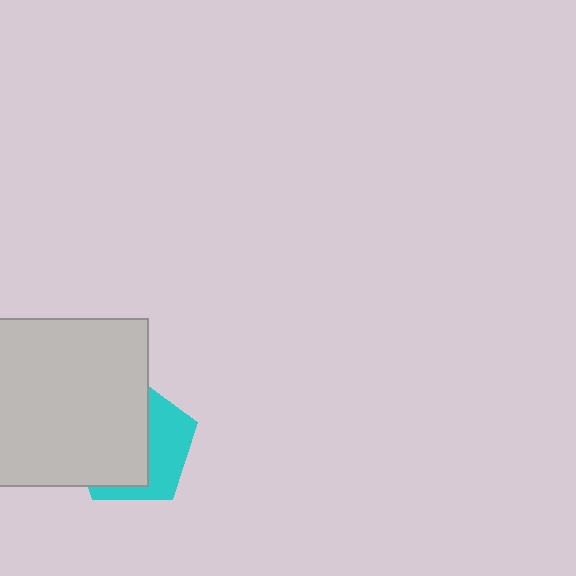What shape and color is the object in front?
The object in front is a light gray square.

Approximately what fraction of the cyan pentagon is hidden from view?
Roughly 62% of the cyan pentagon is hidden behind the light gray square.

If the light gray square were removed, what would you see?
You would see the complete cyan pentagon.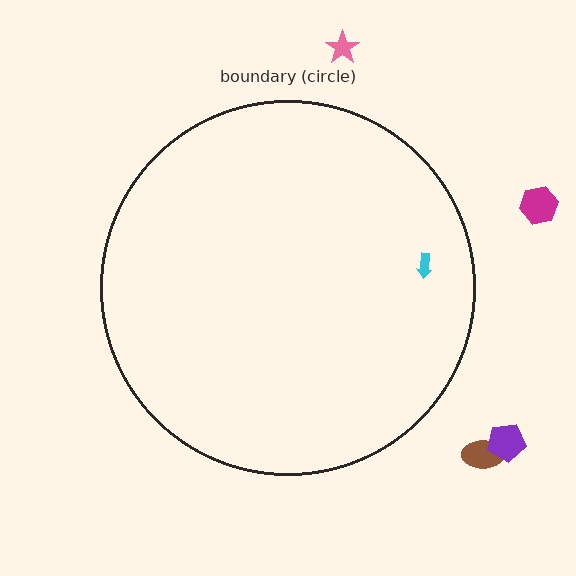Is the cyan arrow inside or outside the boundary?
Inside.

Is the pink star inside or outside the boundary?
Outside.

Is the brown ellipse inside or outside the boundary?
Outside.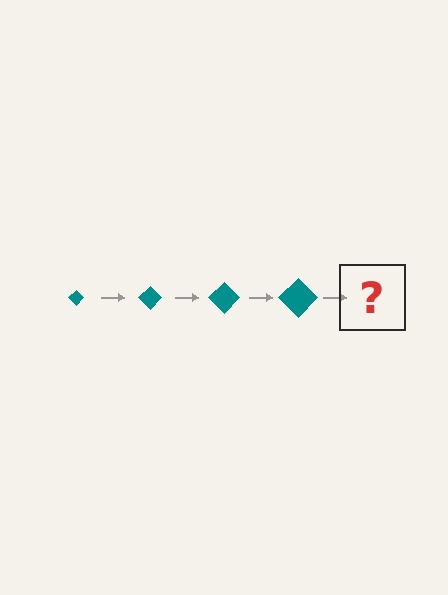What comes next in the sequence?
The next element should be a teal diamond, larger than the previous one.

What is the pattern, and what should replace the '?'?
The pattern is that the diamond gets progressively larger each step. The '?' should be a teal diamond, larger than the previous one.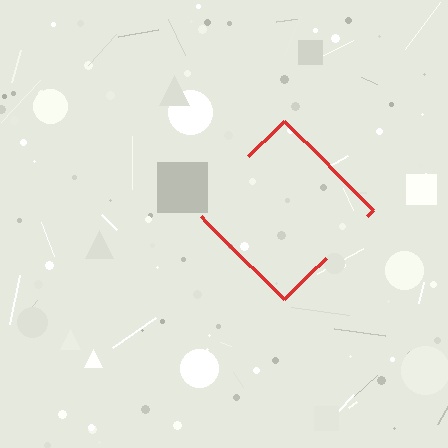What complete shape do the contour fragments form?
The contour fragments form a diamond.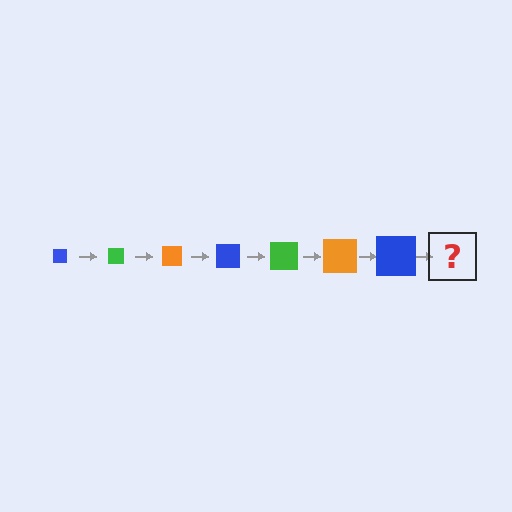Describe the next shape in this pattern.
It should be a green square, larger than the previous one.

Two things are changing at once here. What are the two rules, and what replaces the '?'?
The two rules are that the square grows larger each step and the color cycles through blue, green, and orange. The '?' should be a green square, larger than the previous one.